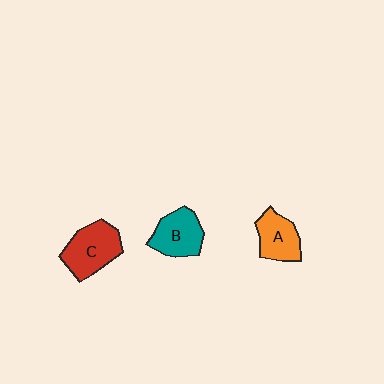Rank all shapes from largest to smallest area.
From largest to smallest: C (red), B (teal), A (orange).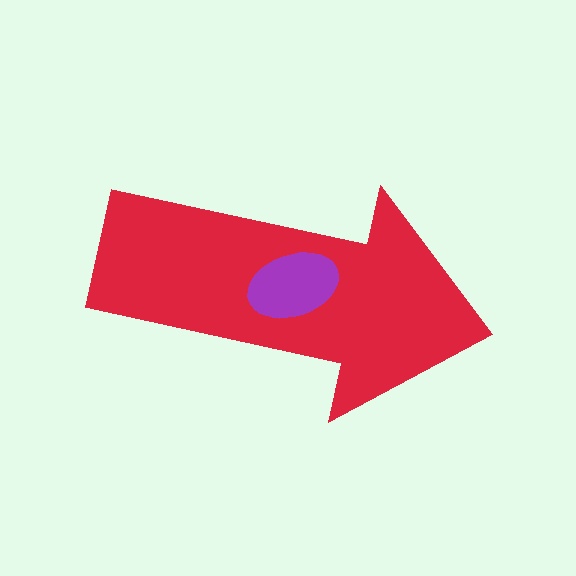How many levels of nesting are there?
2.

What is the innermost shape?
The purple ellipse.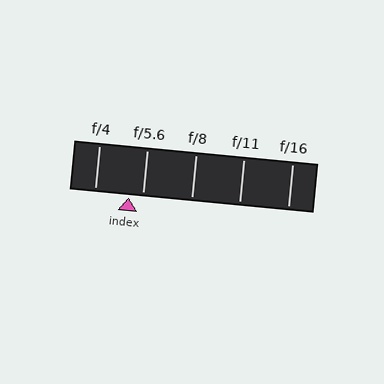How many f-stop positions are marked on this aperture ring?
There are 5 f-stop positions marked.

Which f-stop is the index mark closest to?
The index mark is closest to f/5.6.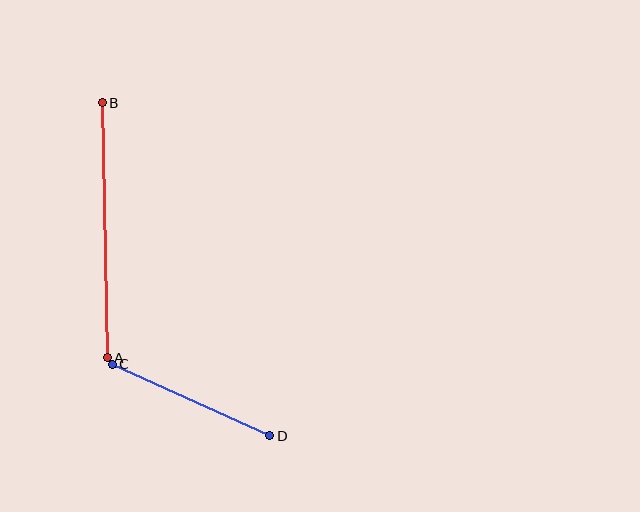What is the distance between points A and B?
The distance is approximately 255 pixels.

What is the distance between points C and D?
The distance is approximately 173 pixels.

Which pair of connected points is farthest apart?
Points A and B are farthest apart.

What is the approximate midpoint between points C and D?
The midpoint is at approximately (191, 400) pixels.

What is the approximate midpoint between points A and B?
The midpoint is at approximately (105, 230) pixels.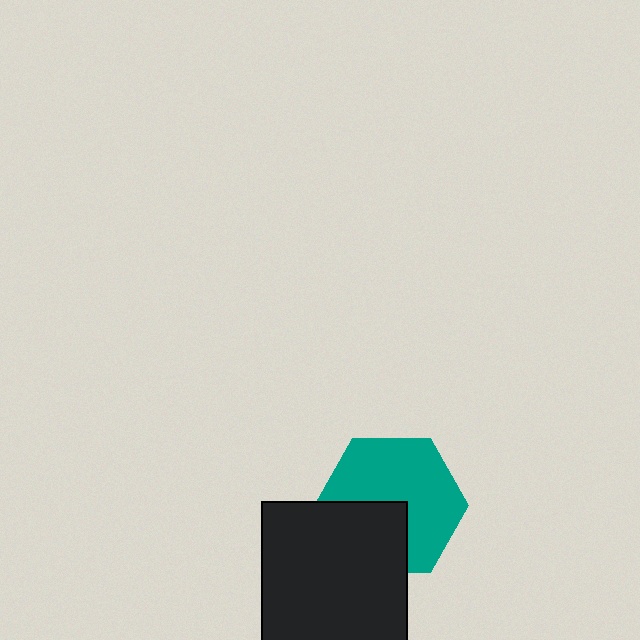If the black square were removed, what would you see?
You would see the complete teal hexagon.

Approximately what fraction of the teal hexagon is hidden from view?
Roughly 34% of the teal hexagon is hidden behind the black square.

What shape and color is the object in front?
The object in front is a black square.